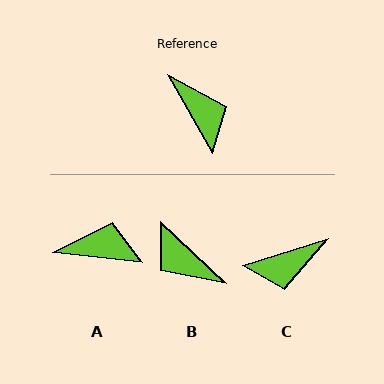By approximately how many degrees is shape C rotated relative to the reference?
Approximately 102 degrees clockwise.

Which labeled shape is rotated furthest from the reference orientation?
B, about 163 degrees away.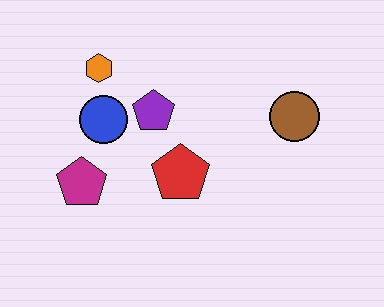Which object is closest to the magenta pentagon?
The blue circle is closest to the magenta pentagon.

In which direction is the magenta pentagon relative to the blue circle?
The magenta pentagon is below the blue circle.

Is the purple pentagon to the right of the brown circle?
No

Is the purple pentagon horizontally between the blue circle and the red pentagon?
Yes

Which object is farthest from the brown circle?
The magenta pentagon is farthest from the brown circle.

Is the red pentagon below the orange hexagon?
Yes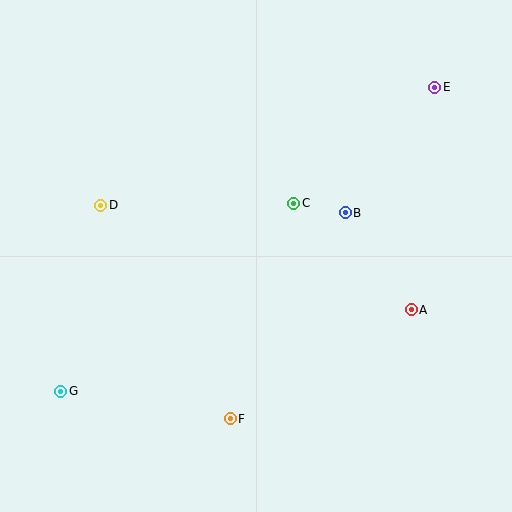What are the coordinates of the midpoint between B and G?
The midpoint between B and G is at (203, 302).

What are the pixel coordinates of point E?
Point E is at (435, 87).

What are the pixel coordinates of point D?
Point D is at (101, 205).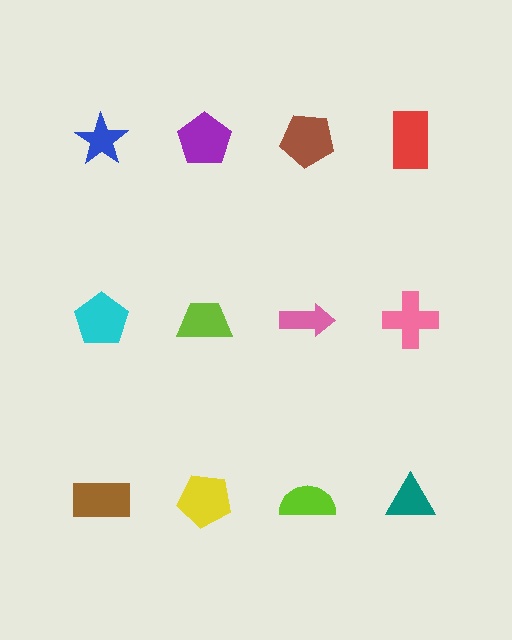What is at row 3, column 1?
A brown rectangle.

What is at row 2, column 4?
A pink cross.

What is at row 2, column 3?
A pink arrow.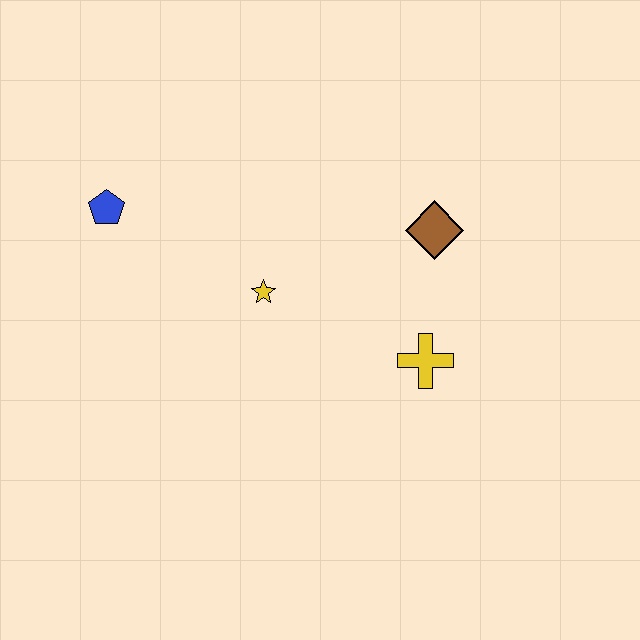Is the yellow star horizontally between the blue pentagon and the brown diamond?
Yes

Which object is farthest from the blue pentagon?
The yellow cross is farthest from the blue pentagon.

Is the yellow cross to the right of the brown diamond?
No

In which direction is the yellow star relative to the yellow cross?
The yellow star is to the left of the yellow cross.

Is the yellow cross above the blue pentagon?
No